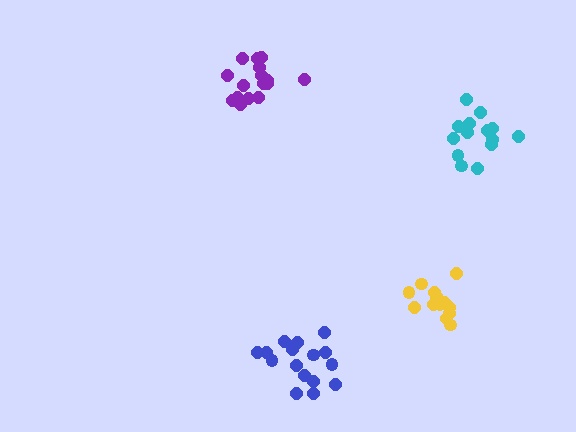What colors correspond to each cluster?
The clusters are colored: purple, cyan, yellow, blue.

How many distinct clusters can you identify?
There are 4 distinct clusters.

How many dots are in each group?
Group 1: 16 dots, Group 2: 14 dots, Group 3: 14 dots, Group 4: 16 dots (60 total).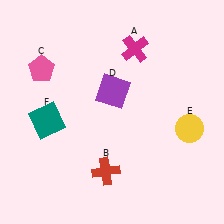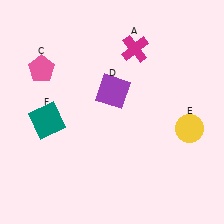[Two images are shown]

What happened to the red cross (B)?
The red cross (B) was removed in Image 2. It was in the bottom-left area of Image 1.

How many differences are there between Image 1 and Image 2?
There is 1 difference between the two images.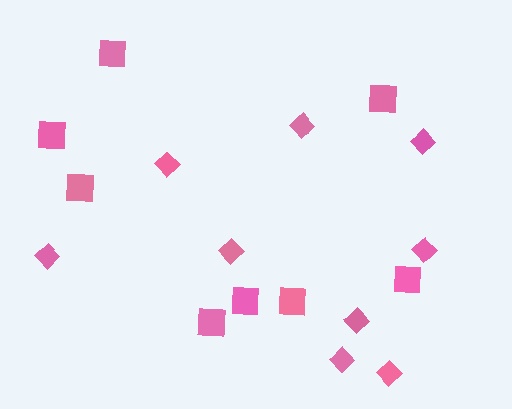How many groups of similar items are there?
There are 2 groups: one group of diamonds (9) and one group of squares (8).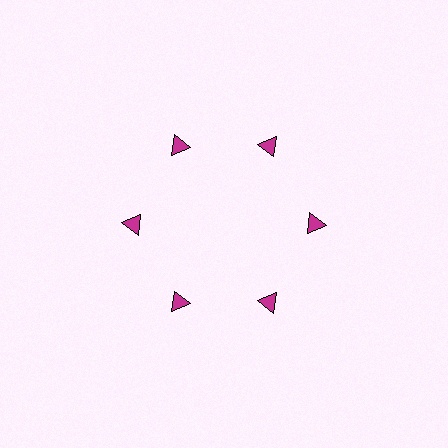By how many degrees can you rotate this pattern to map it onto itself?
The pattern maps onto itself every 60 degrees of rotation.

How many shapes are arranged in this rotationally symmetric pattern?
There are 6 shapes, arranged in 6 groups of 1.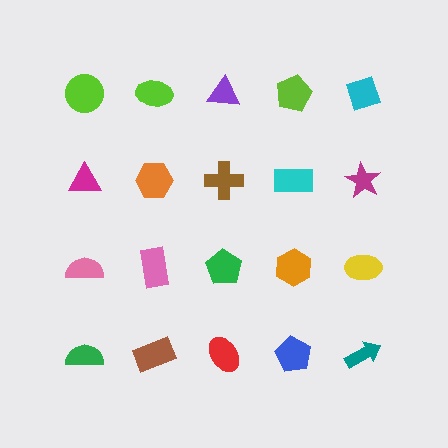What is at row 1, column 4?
A lime pentagon.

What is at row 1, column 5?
A cyan diamond.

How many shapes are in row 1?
5 shapes.